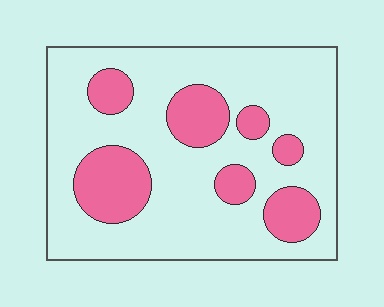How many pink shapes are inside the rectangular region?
7.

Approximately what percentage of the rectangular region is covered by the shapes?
Approximately 25%.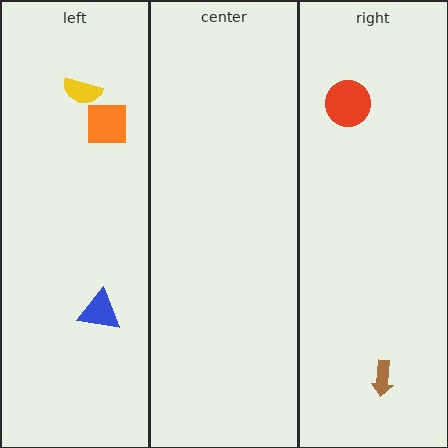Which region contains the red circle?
The right region.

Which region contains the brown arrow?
The right region.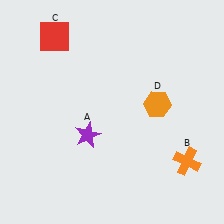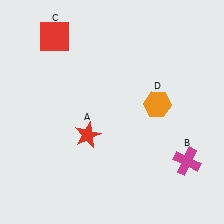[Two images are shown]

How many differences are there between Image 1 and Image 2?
There are 2 differences between the two images.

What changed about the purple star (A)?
In Image 1, A is purple. In Image 2, it changed to red.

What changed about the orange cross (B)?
In Image 1, B is orange. In Image 2, it changed to magenta.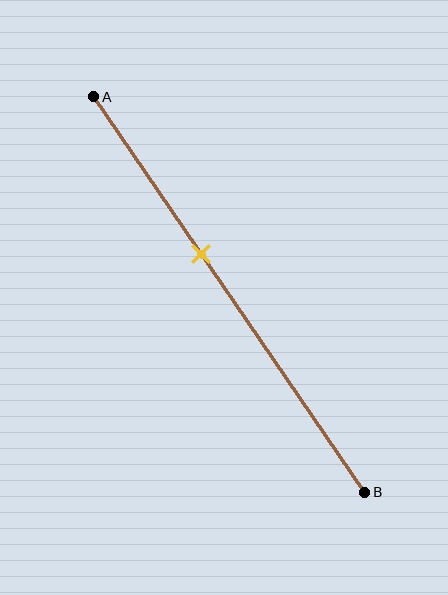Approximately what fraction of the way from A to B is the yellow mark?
The yellow mark is approximately 40% of the way from A to B.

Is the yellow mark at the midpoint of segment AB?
No, the mark is at about 40% from A, not at the 50% midpoint.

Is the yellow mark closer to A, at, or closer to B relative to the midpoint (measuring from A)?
The yellow mark is closer to point A than the midpoint of segment AB.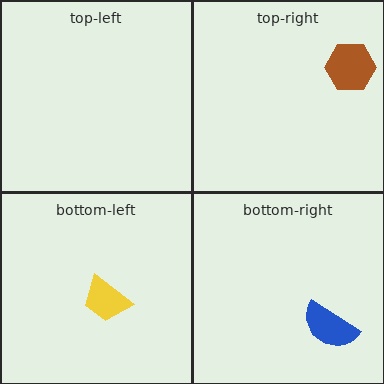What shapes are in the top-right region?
The brown hexagon.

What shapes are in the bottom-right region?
The blue semicircle.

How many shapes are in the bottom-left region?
1.